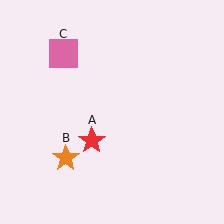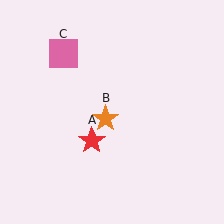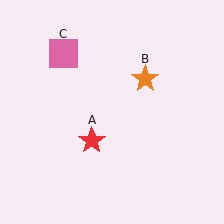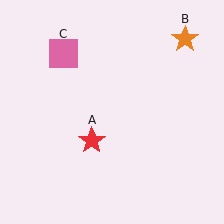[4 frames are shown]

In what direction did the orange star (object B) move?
The orange star (object B) moved up and to the right.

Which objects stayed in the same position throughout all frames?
Red star (object A) and pink square (object C) remained stationary.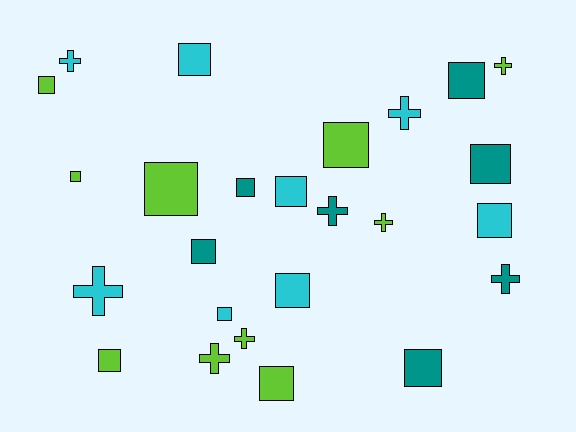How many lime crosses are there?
There are 4 lime crosses.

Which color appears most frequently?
Lime, with 10 objects.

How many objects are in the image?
There are 25 objects.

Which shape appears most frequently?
Square, with 16 objects.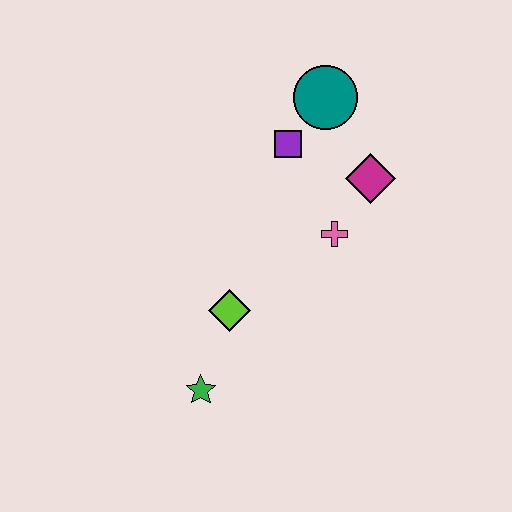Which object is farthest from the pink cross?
The green star is farthest from the pink cross.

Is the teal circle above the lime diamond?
Yes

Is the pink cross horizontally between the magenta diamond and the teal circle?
Yes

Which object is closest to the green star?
The lime diamond is closest to the green star.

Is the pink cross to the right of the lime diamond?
Yes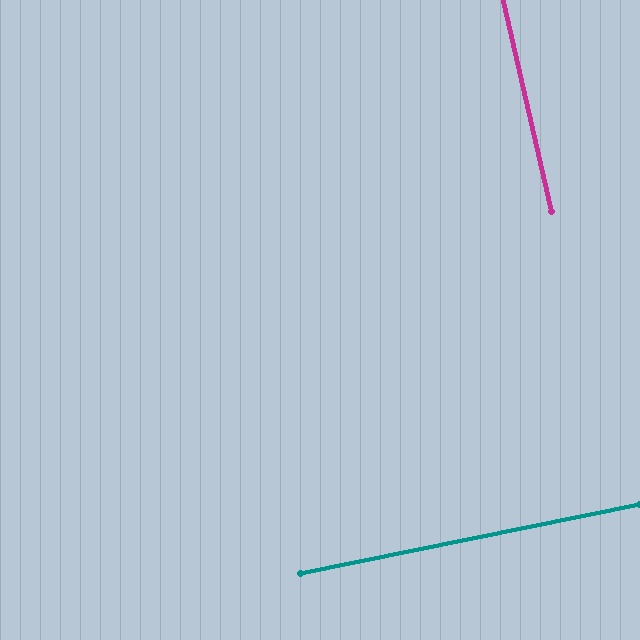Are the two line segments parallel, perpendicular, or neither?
Perpendicular — they meet at approximately 89°.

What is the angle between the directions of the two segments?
Approximately 89 degrees.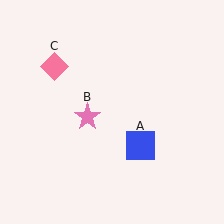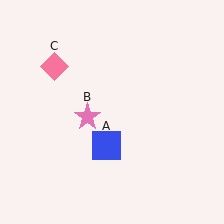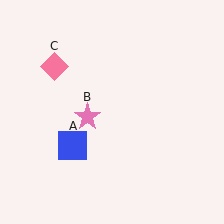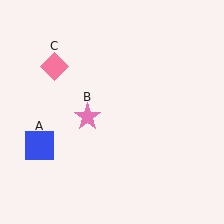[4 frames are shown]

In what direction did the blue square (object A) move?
The blue square (object A) moved left.